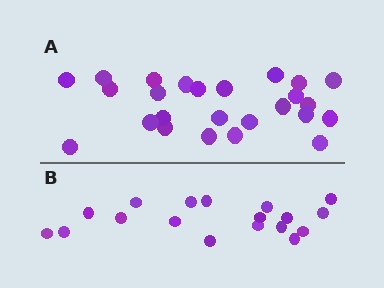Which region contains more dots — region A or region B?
Region A (the top region) has more dots.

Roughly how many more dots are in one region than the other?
Region A has roughly 8 or so more dots than region B.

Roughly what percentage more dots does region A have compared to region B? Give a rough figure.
About 40% more.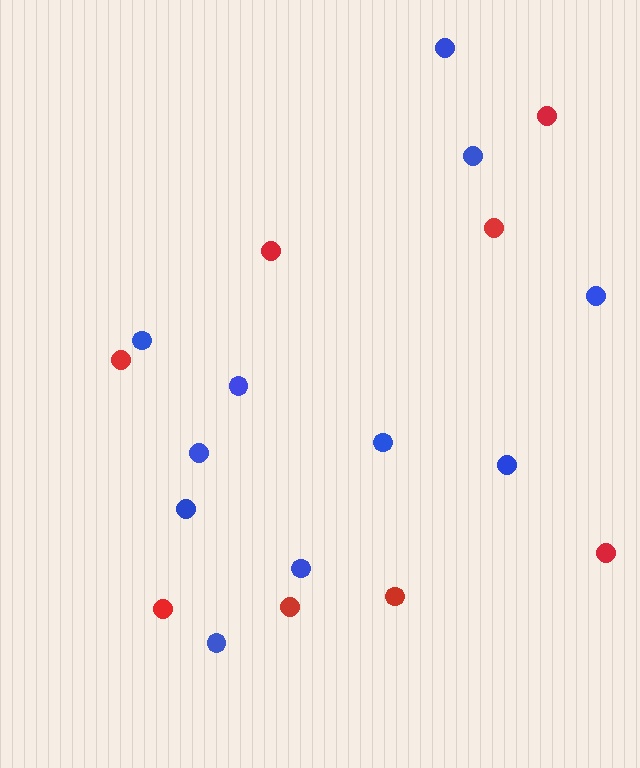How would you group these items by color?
There are 2 groups: one group of blue circles (11) and one group of red circles (8).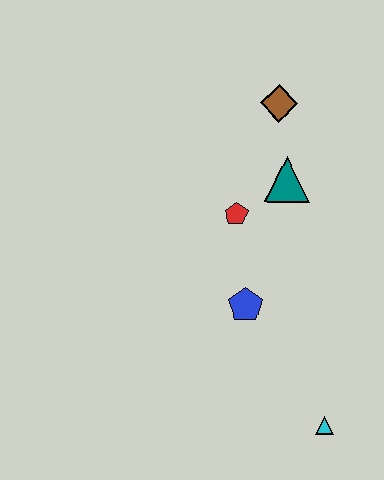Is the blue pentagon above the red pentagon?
No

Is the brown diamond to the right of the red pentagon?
Yes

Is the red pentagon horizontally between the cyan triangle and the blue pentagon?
No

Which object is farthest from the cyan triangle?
The brown diamond is farthest from the cyan triangle.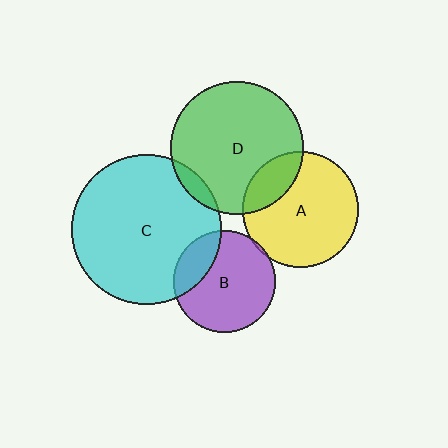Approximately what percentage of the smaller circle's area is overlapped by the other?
Approximately 5%.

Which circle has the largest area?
Circle C (cyan).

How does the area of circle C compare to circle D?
Approximately 1.3 times.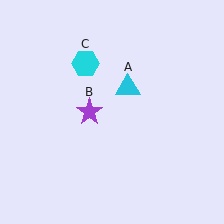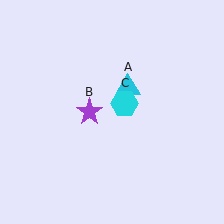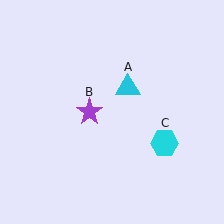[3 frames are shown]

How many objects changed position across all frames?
1 object changed position: cyan hexagon (object C).